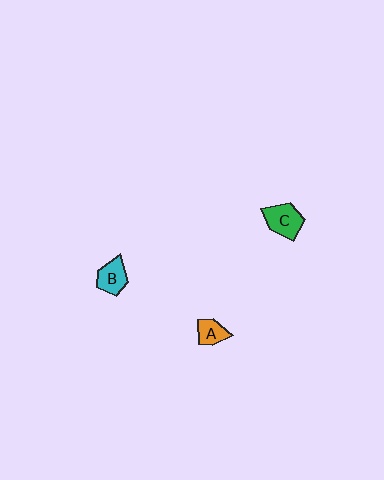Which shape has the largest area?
Shape C (green).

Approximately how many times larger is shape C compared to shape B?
Approximately 1.2 times.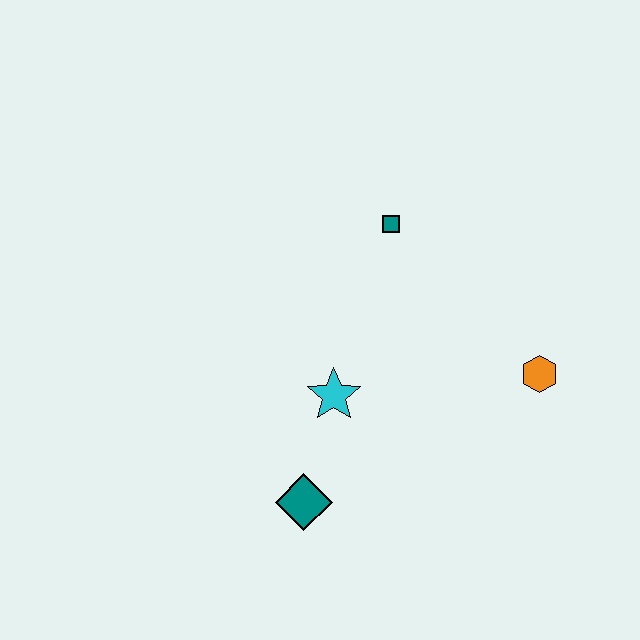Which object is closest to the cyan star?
The teal diamond is closest to the cyan star.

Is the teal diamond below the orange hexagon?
Yes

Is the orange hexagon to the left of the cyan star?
No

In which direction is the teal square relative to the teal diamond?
The teal square is above the teal diamond.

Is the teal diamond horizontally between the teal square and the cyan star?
No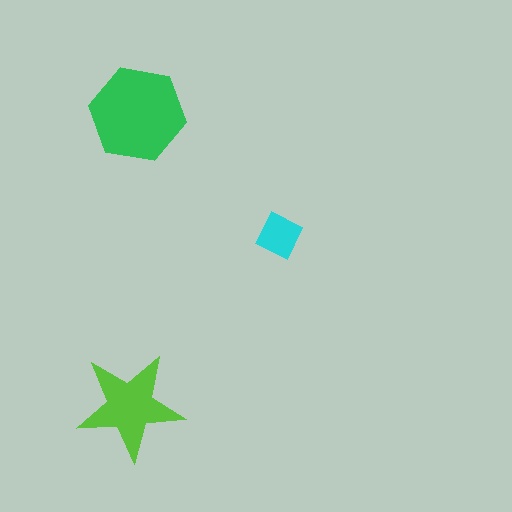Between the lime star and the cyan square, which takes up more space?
The lime star.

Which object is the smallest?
The cyan square.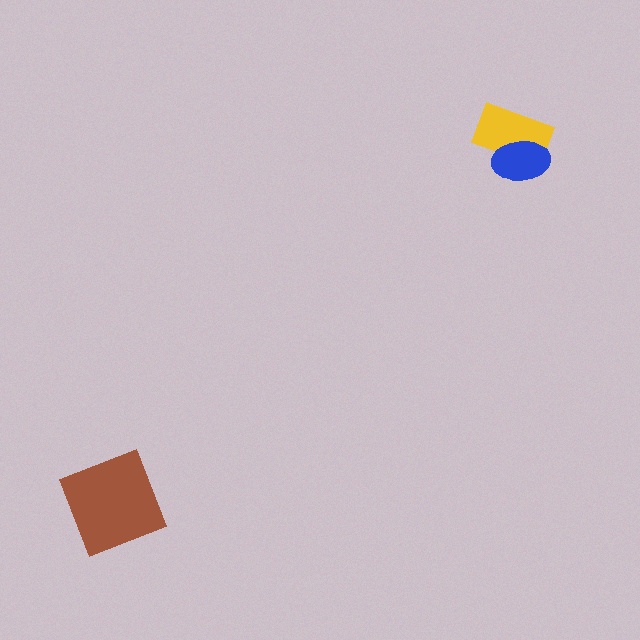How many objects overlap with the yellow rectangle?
1 object overlaps with the yellow rectangle.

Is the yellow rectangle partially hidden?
Yes, it is partially covered by another shape.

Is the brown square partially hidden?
No, no other shape covers it.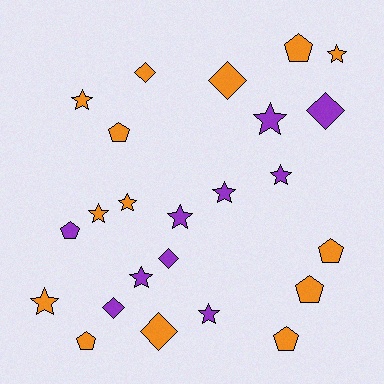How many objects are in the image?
There are 24 objects.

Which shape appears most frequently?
Star, with 11 objects.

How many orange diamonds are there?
There are 3 orange diamonds.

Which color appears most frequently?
Orange, with 14 objects.